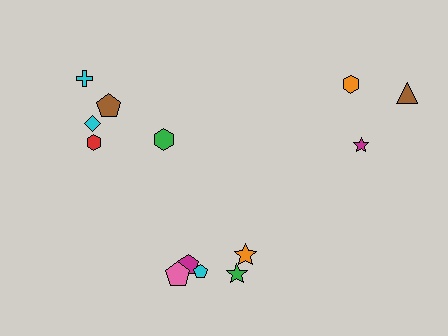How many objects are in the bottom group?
There are 5 objects.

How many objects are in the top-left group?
There are 5 objects.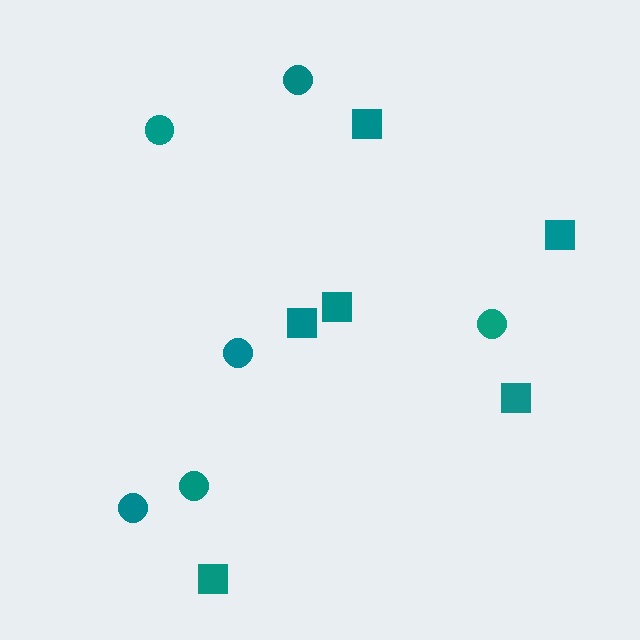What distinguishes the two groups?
There are 2 groups: one group of squares (6) and one group of circles (6).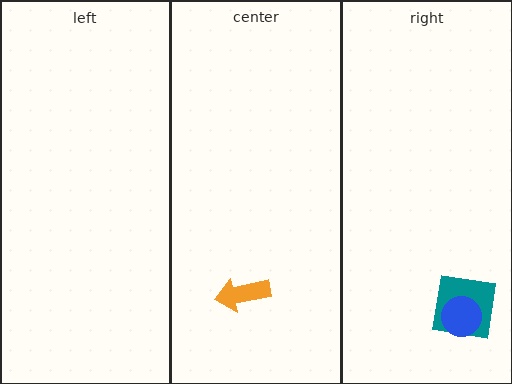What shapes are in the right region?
The teal square, the blue circle.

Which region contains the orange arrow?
The center region.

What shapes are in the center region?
The orange arrow.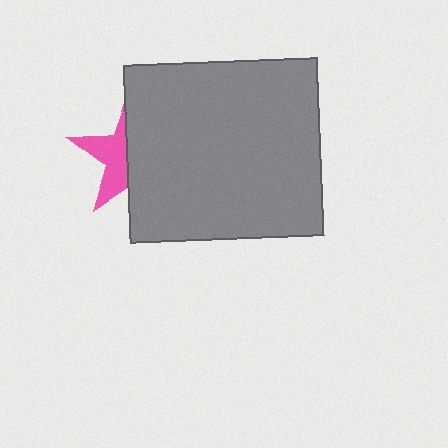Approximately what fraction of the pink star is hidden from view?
Roughly 58% of the pink star is hidden behind the gray rectangle.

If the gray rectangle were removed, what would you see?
You would see the complete pink star.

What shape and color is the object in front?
The object in front is a gray rectangle.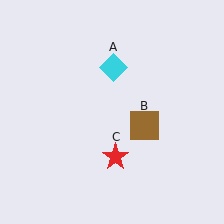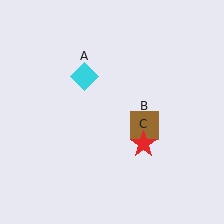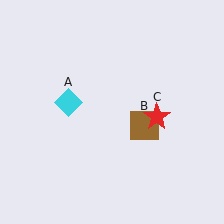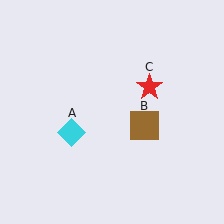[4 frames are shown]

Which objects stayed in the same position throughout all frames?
Brown square (object B) remained stationary.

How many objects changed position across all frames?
2 objects changed position: cyan diamond (object A), red star (object C).